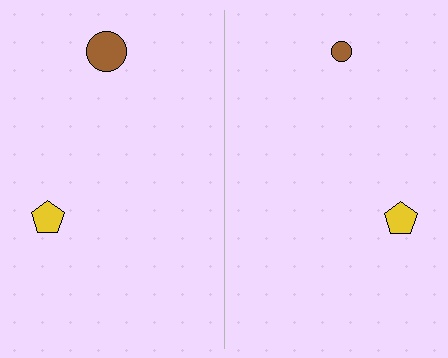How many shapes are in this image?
There are 4 shapes in this image.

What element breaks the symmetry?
The brown circle on the right side has a different size than its mirror counterpart.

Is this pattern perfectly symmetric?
No, the pattern is not perfectly symmetric. The brown circle on the right side has a different size than its mirror counterpart.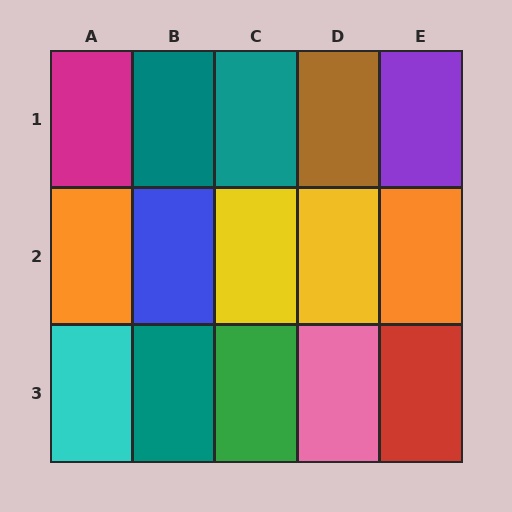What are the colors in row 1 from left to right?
Magenta, teal, teal, brown, purple.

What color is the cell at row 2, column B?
Blue.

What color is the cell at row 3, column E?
Red.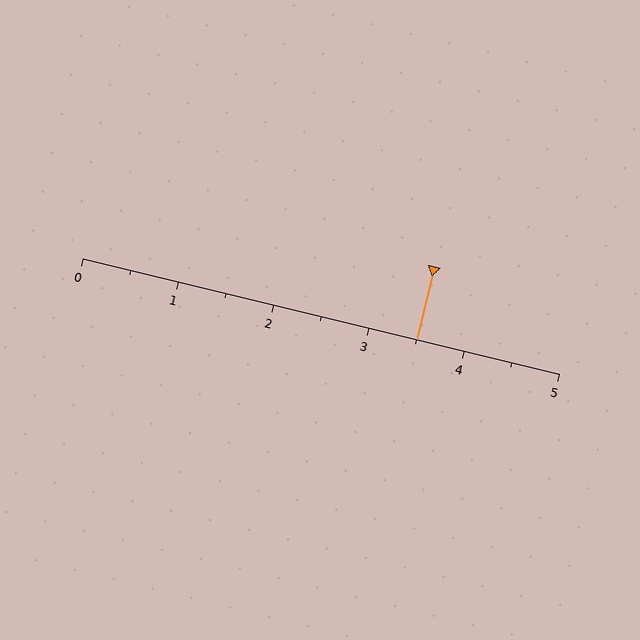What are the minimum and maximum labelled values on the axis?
The axis runs from 0 to 5.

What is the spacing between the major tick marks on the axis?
The major ticks are spaced 1 apart.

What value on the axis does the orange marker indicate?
The marker indicates approximately 3.5.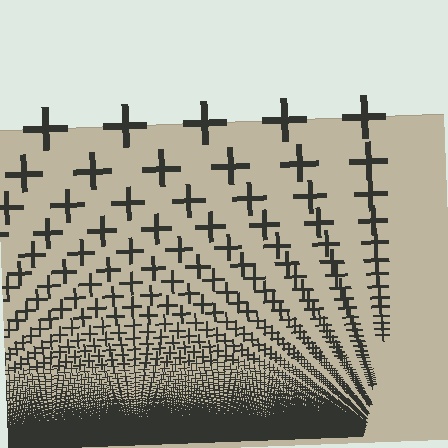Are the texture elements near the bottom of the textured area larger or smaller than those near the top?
Smaller. The gradient is inverted — elements near the bottom are smaller and denser.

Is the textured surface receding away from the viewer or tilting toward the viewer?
The surface appears to tilt toward the viewer. Texture elements get larger and sparser toward the top.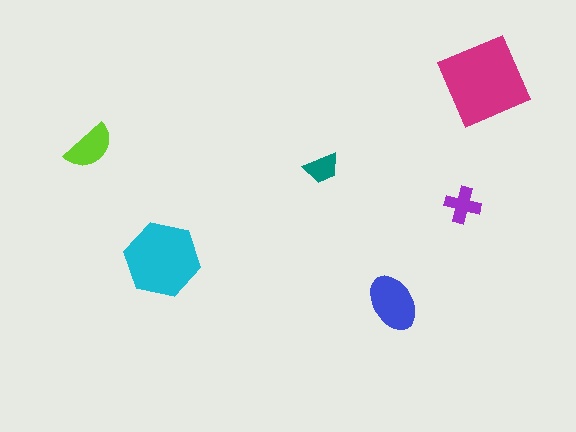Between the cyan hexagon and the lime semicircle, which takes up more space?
The cyan hexagon.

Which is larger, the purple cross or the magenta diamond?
The magenta diamond.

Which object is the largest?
The magenta diamond.